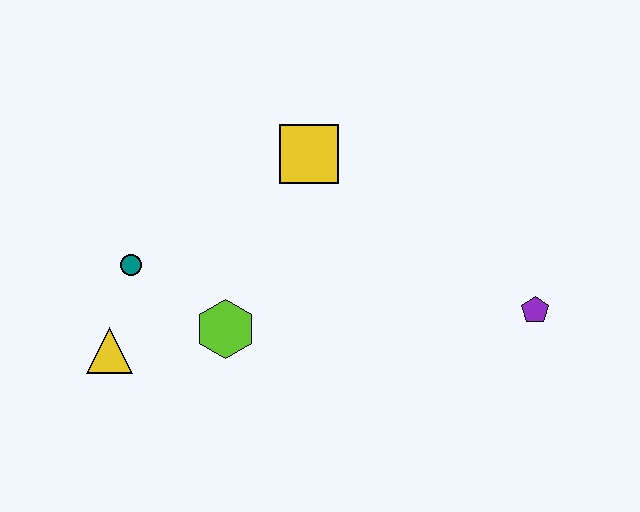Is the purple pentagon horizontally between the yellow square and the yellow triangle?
No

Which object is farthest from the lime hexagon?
The purple pentagon is farthest from the lime hexagon.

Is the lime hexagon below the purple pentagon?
Yes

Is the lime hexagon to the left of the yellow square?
Yes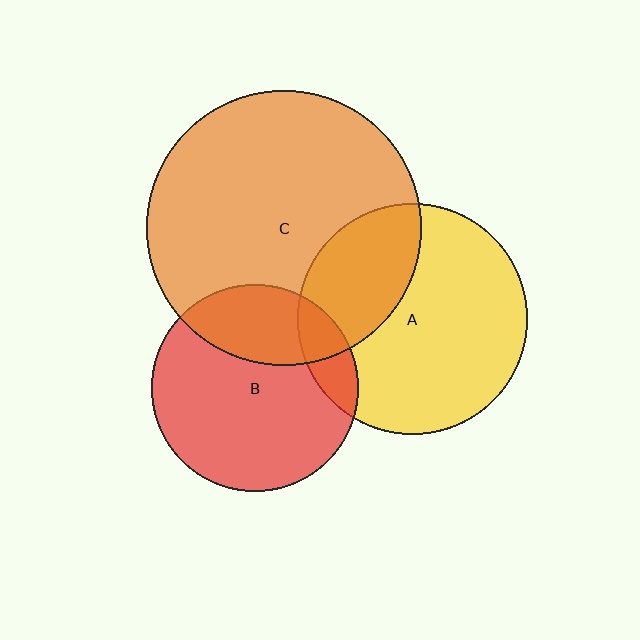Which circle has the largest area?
Circle C (orange).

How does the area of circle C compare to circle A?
Approximately 1.4 times.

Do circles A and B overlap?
Yes.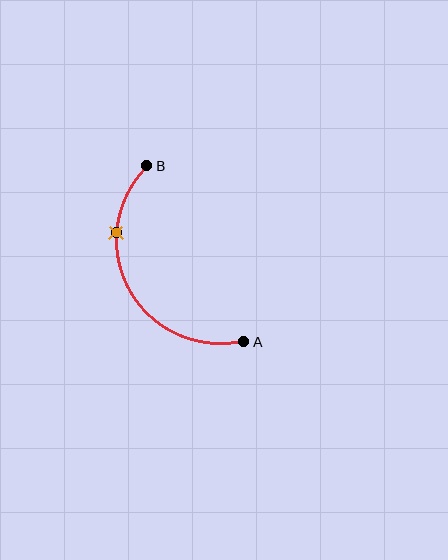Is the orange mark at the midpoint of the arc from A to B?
No. The orange mark lies on the arc but is closer to endpoint B. The arc midpoint would be at the point on the curve equidistant along the arc from both A and B.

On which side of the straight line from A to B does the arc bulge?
The arc bulges to the left of the straight line connecting A and B.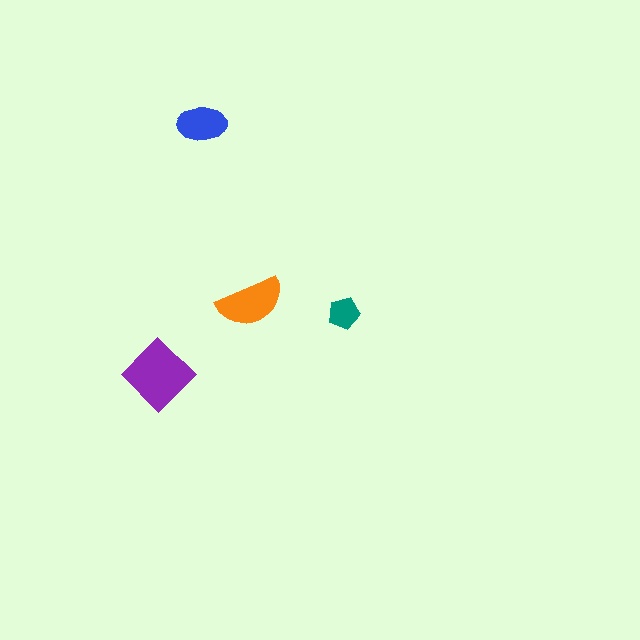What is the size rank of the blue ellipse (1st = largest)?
3rd.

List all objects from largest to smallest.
The purple diamond, the orange semicircle, the blue ellipse, the teal pentagon.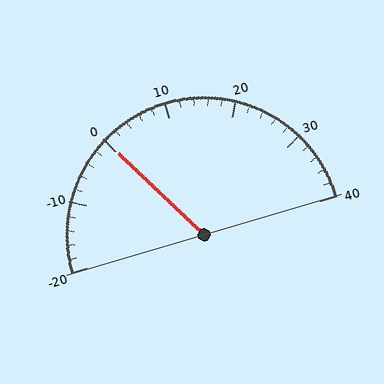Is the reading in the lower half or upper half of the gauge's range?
The reading is in the lower half of the range (-20 to 40).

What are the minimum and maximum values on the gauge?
The gauge ranges from -20 to 40.